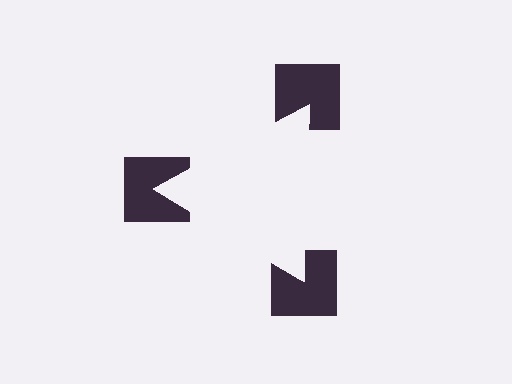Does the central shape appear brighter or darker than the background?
It typically appears slightly brighter than the background, even though no actual brightness change is drawn.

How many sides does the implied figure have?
3 sides.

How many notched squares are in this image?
There are 3 — one at each vertex of the illusory triangle.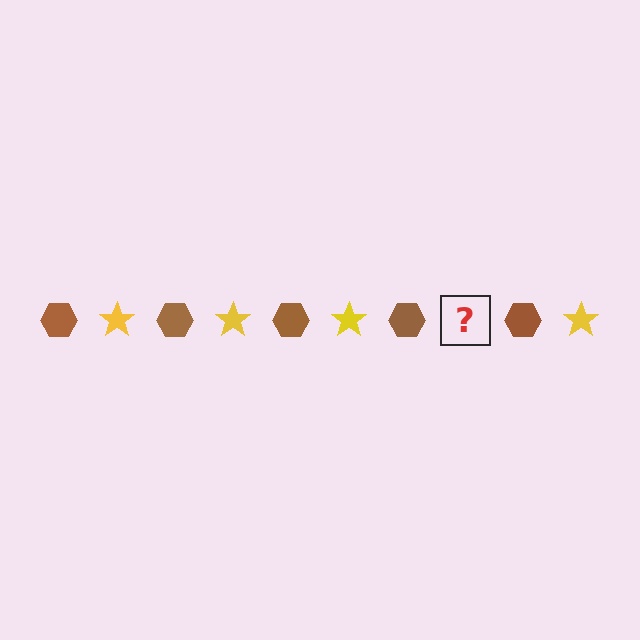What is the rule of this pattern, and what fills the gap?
The rule is that the pattern alternates between brown hexagon and yellow star. The gap should be filled with a yellow star.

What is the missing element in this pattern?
The missing element is a yellow star.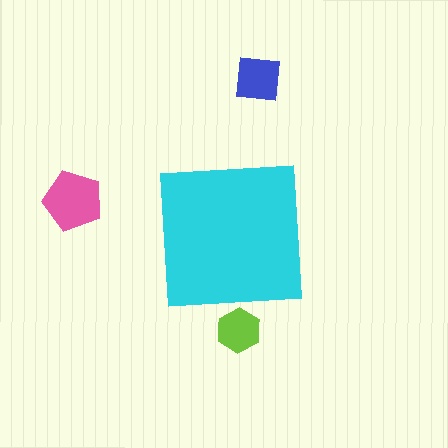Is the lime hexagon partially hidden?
Yes, the lime hexagon is partially hidden behind the cyan square.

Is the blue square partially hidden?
No, the blue square is fully visible.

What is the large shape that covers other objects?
A cyan square.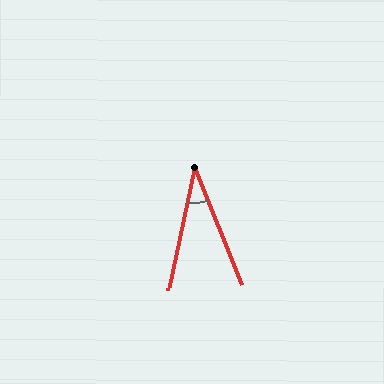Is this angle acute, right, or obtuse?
It is acute.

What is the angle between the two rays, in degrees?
Approximately 34 degrees.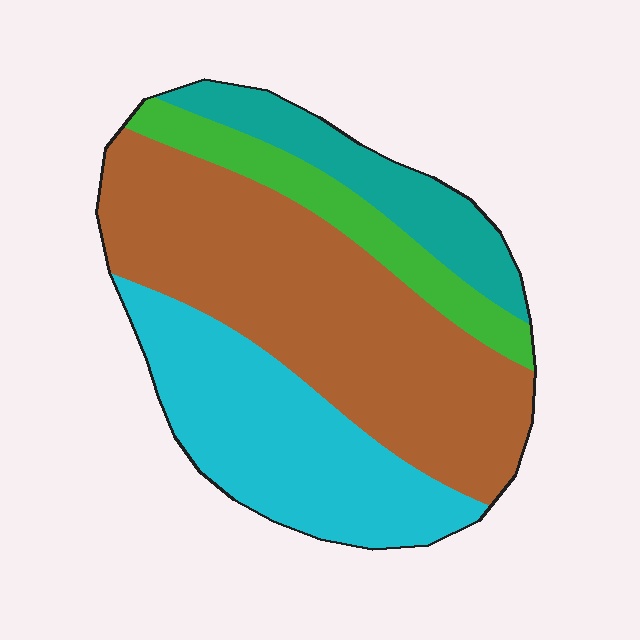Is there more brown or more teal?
Brown.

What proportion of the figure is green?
Green takes up less than a quarter of the figure.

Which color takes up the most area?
Brown, at roughly 45%.